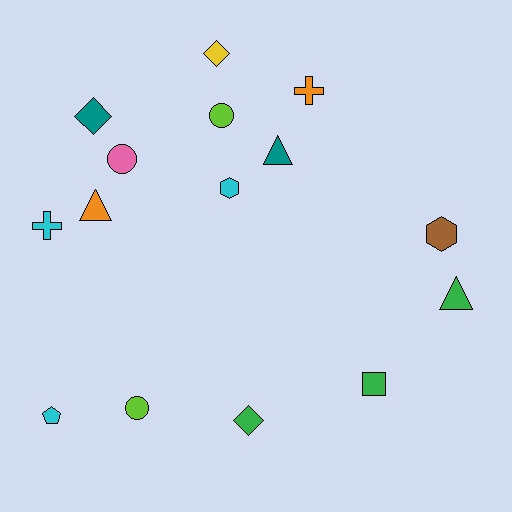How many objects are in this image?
There are 15 objects.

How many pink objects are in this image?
There is 1 pink object.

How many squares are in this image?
There is 1 square.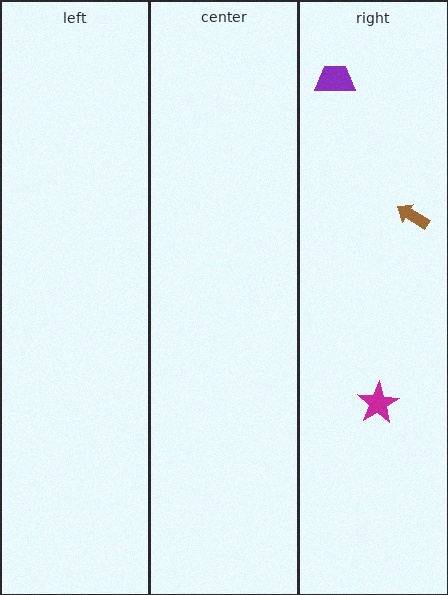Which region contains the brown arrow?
The right region.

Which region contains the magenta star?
The right region.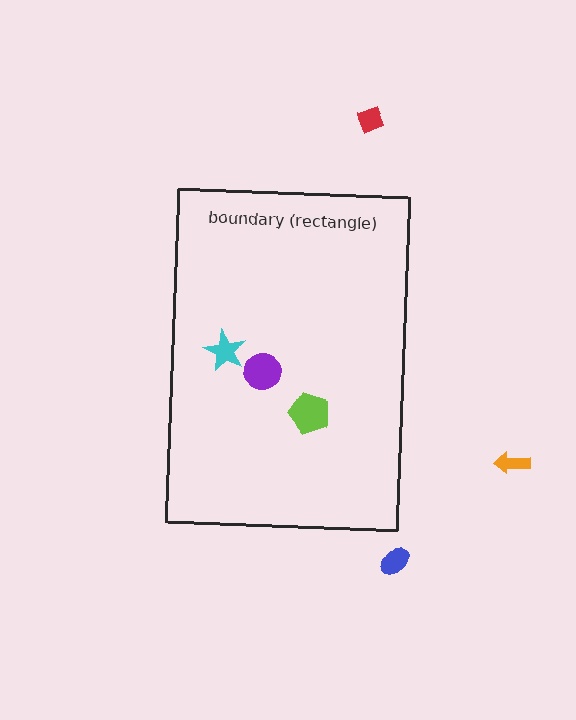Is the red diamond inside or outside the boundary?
Outside.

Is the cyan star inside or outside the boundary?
Inside.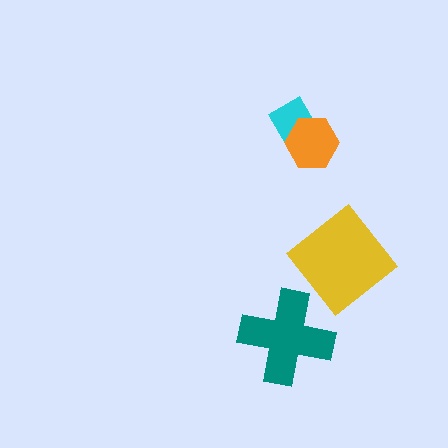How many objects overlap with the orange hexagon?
1 object overlaps with the orange hexagon.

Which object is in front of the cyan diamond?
The orange hexagon is in front of the cyan diamond.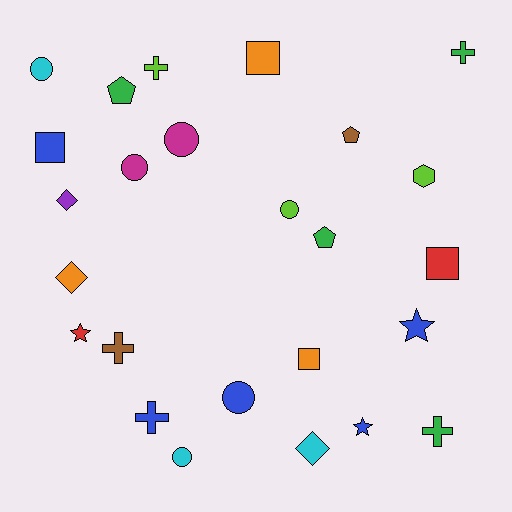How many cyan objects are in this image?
There are 3 cyan objects.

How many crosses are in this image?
There are 5 crosses.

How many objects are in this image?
There are 25 objects.